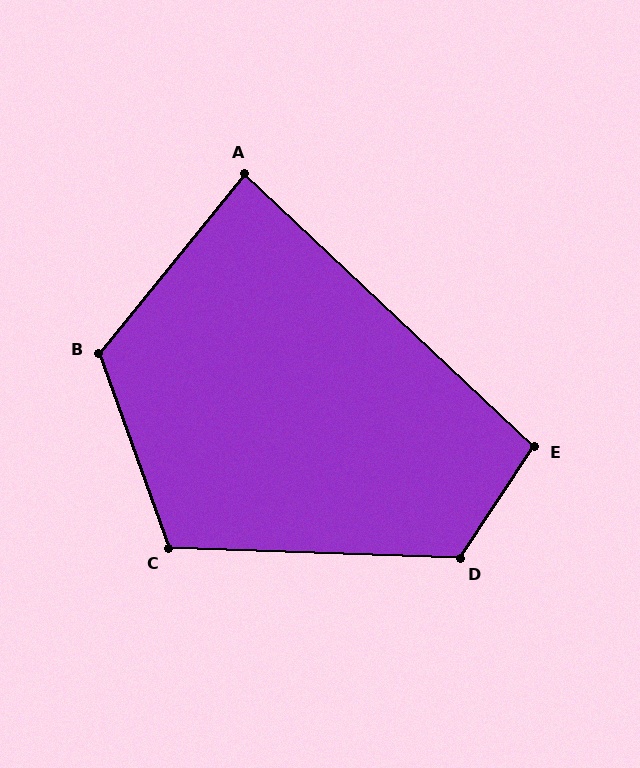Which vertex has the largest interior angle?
D, at approximately 122 degrees.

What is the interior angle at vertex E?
Approximately 100 degrees (obtuse).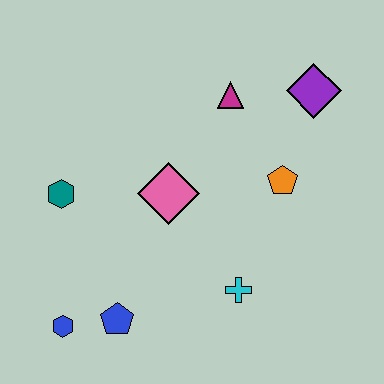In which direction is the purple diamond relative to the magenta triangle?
The purple diamond is to the right of the magenta triangle.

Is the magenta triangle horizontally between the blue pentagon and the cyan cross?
Yes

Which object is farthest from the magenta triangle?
The blue hexagon is farthest from the magenta triangle.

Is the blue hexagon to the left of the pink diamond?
Yes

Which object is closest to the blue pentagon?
The blue hexagon is closest to the blue pentagon.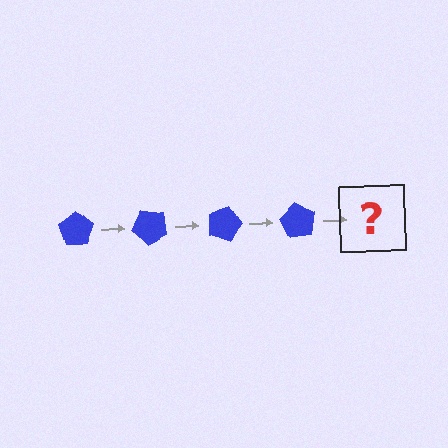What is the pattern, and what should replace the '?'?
The pattern is that the pentagon rotates 45 degrees each step. The '?' should be a blue pentagon rotated 180 degrees.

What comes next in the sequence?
The next element should be a blue pentagon rotated 180 degrees.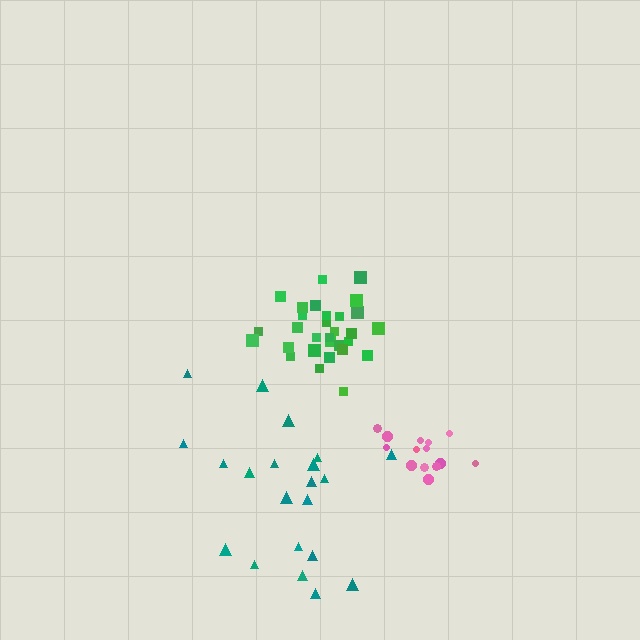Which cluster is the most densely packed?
Green.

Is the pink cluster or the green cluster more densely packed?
Green.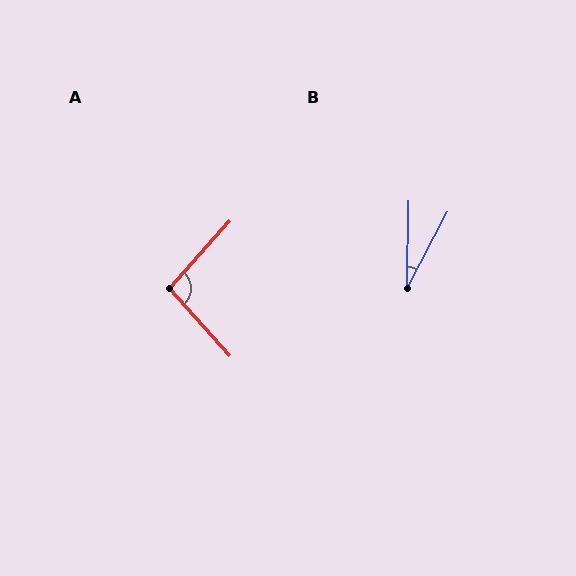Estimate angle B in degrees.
Approximately 27 degrees.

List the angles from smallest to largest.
B (27°), A (97°).